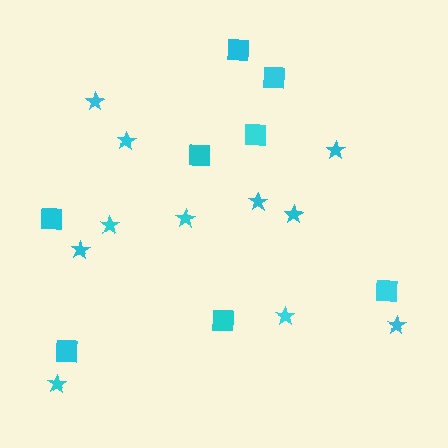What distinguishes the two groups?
There are 2 groups: one group of squares (8) and one group of stars (11).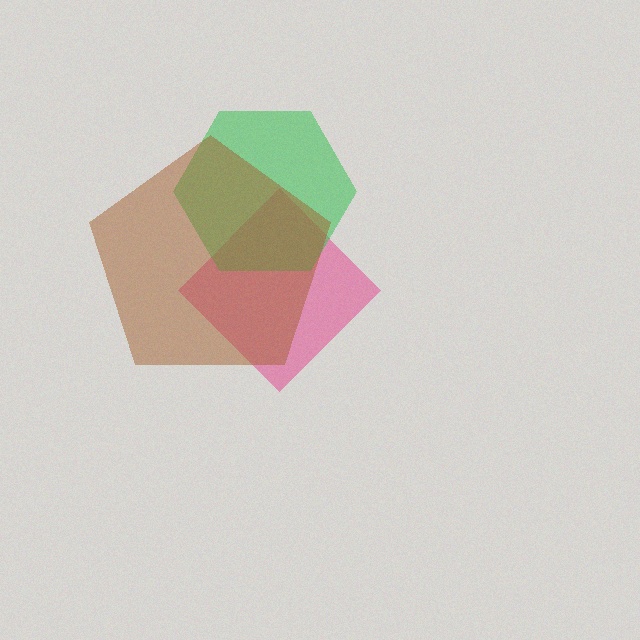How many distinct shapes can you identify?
There are 3 distinct shapes: a pink diamond, a green hexagon, a brown pentagon.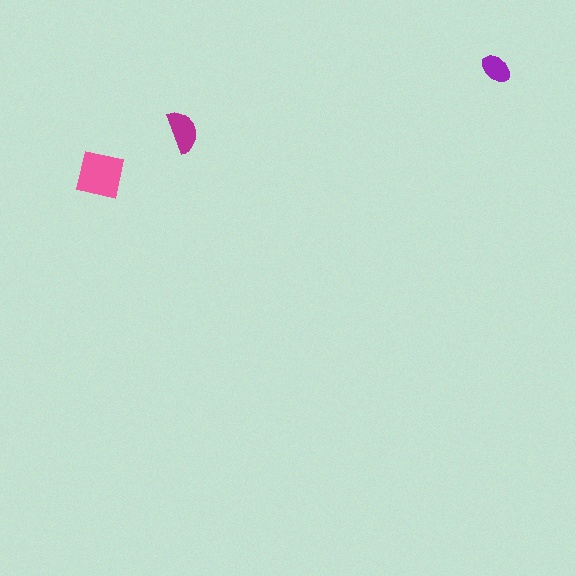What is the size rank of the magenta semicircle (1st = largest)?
2nd.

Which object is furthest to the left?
The pink square is leftmost.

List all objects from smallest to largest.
The purple ellipse, the magenta semicircle, the pink square.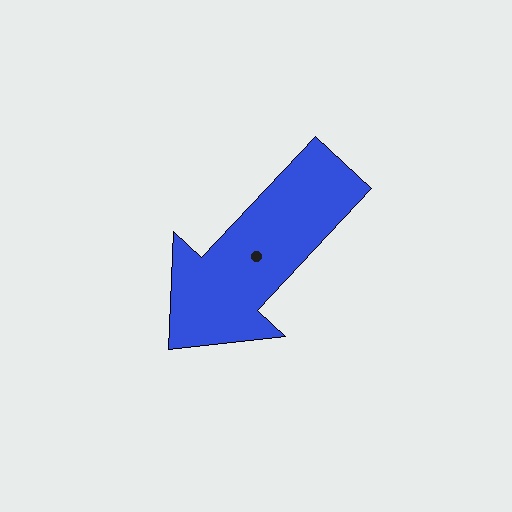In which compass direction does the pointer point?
Southwest.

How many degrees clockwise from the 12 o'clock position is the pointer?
Approximately 223 degrees.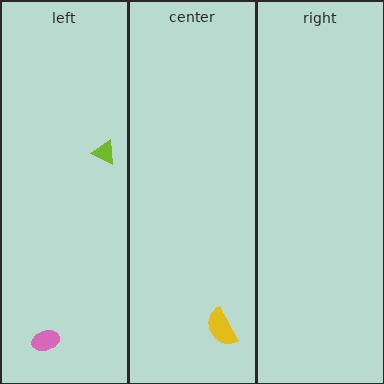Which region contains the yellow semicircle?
The center region.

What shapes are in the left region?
The pink ellipse, the lime triangle.